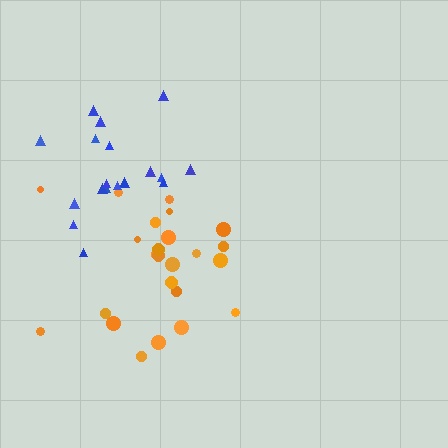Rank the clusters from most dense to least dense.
blue, orange.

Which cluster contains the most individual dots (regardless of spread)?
Orange (24).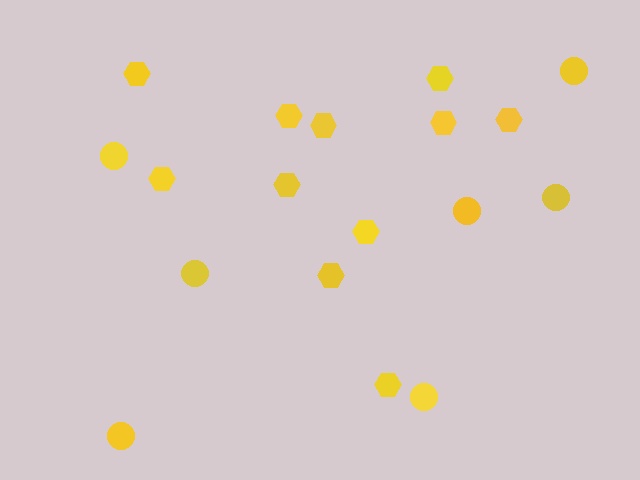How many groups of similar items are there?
There are 2 groups: one group of hexagons (11) and one group of circles (7).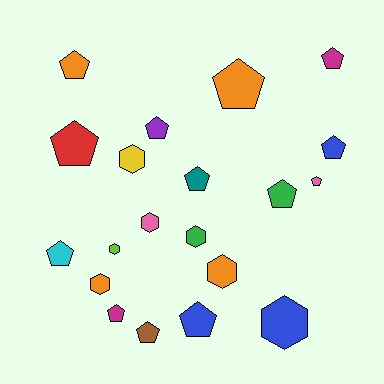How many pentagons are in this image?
There are 13 pentagons.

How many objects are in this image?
There are 20 objects.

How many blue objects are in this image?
There are 3 blue objects.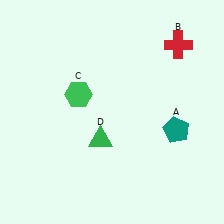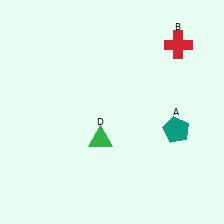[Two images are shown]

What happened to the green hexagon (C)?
The green hexagon (C) was removed in Image 2. It was in the top-left area of Image 1.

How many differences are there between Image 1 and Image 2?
There is 1 difference between the two images.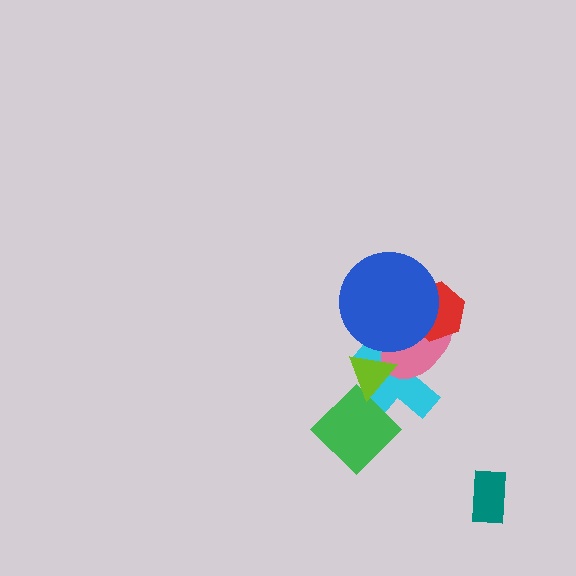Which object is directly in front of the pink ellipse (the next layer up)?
The red hexagon is directly in front of the pink ellipse.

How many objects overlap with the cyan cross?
4 objects overlap with the cyan cross.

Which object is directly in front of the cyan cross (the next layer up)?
The pink ellipse is directly in front of the cyan cross.